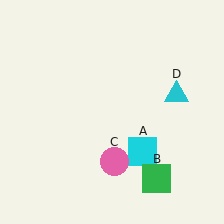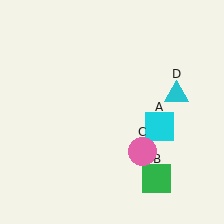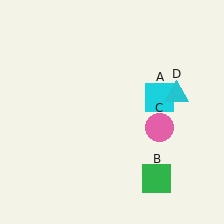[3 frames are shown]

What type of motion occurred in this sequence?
The cyan square (object A), pink circle (object C) rotated counterclockwise around the center of the scene.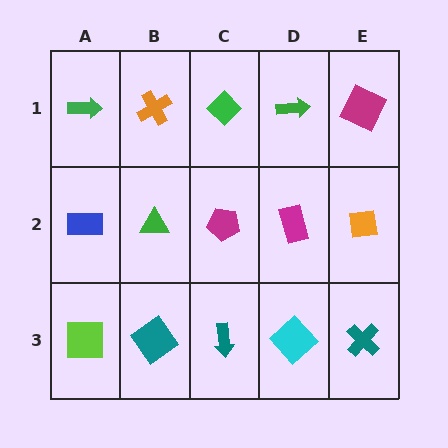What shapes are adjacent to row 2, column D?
A green arrow (row 1, column D), a cyan diamond (row 3, column D), a magenta pentagon (row 2, column C), an orange square (row 2, column E).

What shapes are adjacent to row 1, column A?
A blue rectangle (row 2, column A), an orange cross (row 1, column B).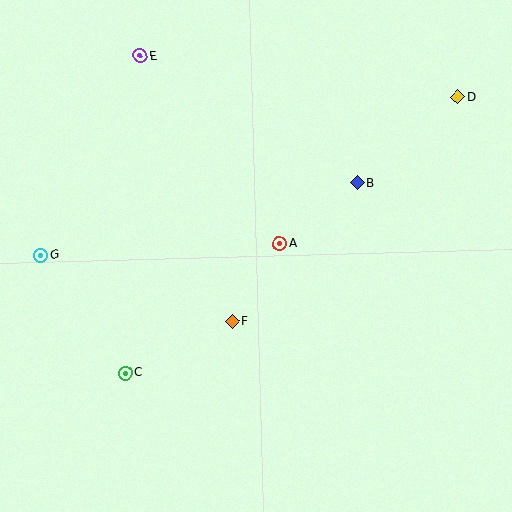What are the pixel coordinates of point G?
Point G is at (41, 255).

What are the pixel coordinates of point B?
Point B is at (357, 183).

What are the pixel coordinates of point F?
Point F is at (232, 322).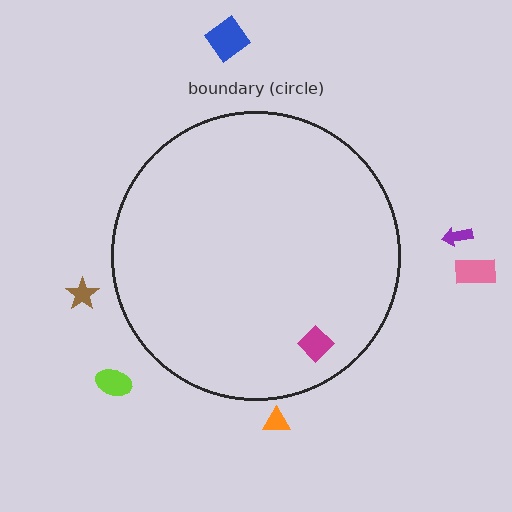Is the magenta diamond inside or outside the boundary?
Inside.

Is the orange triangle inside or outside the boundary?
Outside.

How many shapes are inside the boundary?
1 inside, 6 outside.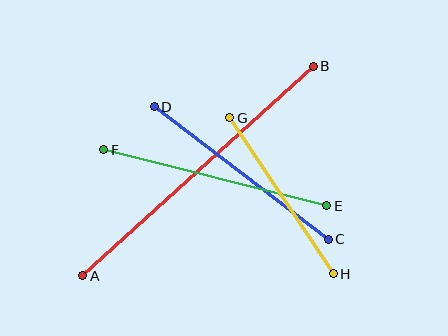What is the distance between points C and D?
The distance is approximately 219 pixels.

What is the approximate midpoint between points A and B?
The midpoint is at approximately (198, 171) pixels.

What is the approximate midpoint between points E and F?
The midpoint is at approximately (215, 178) pixels.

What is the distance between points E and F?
The distance is approximately 230 pixels.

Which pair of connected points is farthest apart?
Points A and B are farthest apart.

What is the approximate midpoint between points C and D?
The midpoint is at approximately (241, 173) pixels.